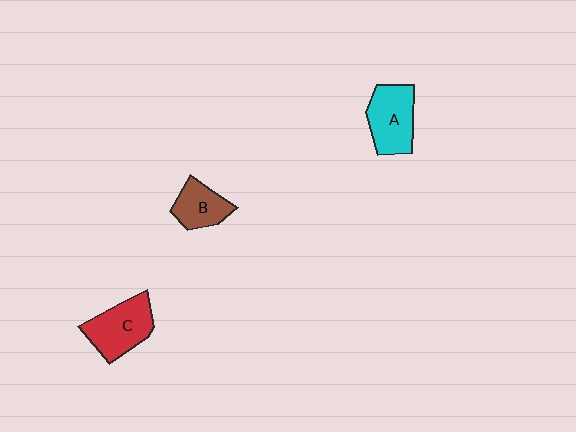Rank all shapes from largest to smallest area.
From largest to smallest: C (red), A (cyan), B (brown).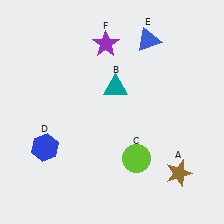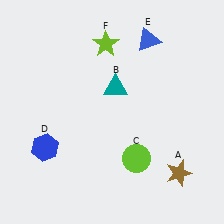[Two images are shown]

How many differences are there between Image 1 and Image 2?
There is 1 difference between the two images.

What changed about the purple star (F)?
In Image 1, F is purple. In Image 2, it changed to lime.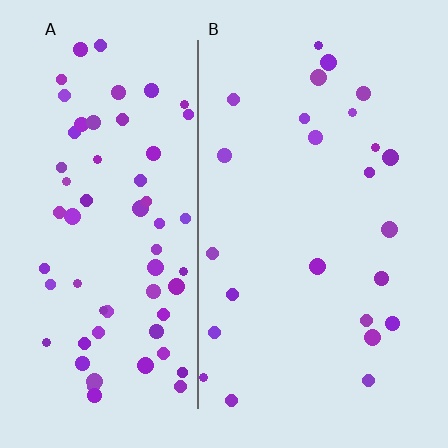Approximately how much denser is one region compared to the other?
Approximately 2.6× — region A over region B.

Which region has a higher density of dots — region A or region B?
A (the left).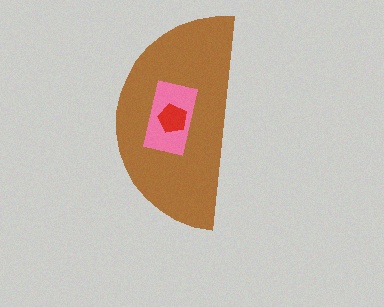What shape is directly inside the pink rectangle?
The red pentagon.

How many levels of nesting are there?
3.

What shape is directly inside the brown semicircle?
The pink rectangle.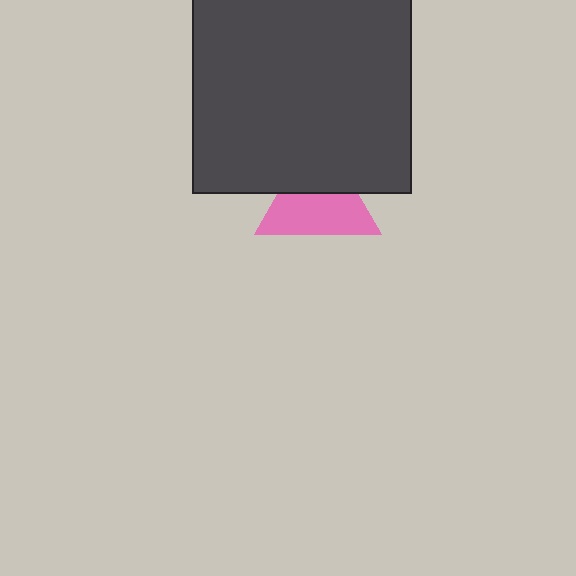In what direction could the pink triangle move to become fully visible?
The pink triangle could move down. That would shift it out from behind the dark gray square entirely.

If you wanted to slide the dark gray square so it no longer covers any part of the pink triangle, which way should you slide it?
Slide it up — that is the most direct way to separate the two shapes.